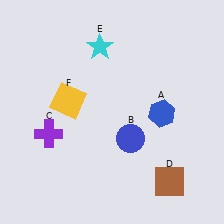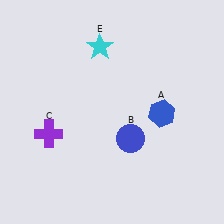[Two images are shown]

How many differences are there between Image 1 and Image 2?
There are 2 differences between the two images.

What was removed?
The brown square (D), the yellow square (F) were removed in Image 2.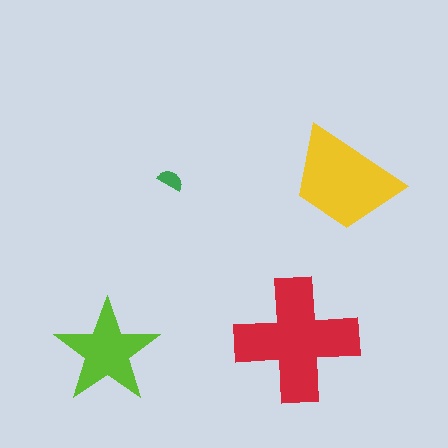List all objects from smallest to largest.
The green semicircle, the lime star, the yellow trapezoid, the red cross.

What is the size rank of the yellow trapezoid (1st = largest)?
2nd.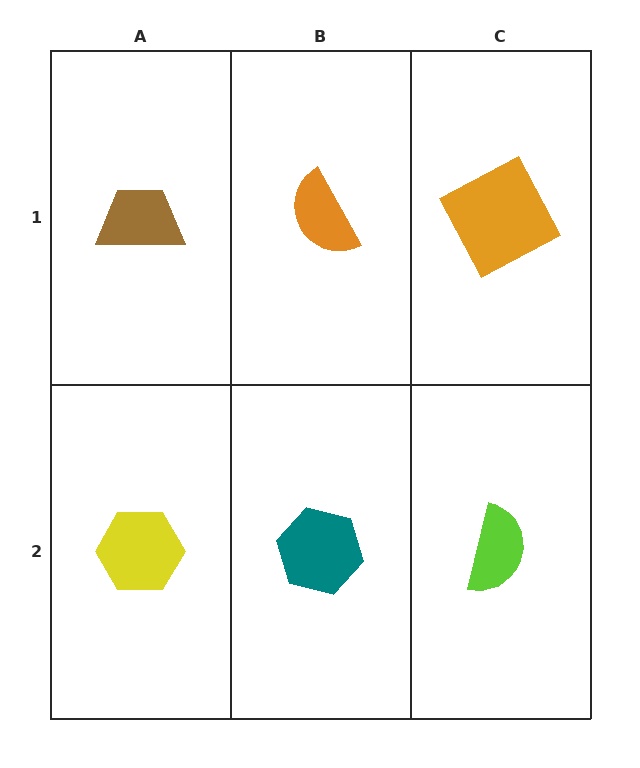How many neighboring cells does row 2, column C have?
2.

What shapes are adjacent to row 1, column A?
A yellow hexagon (row 2, column A), an orange semicircle (row 1, column B).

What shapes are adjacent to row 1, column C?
A lime semicircle (row 2, column C), an orange semicircle (row 1, column B).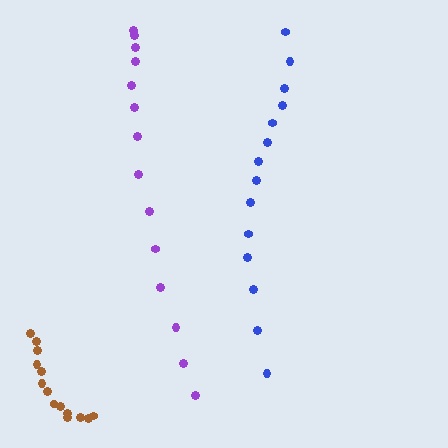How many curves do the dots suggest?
There are 3 distinct paths.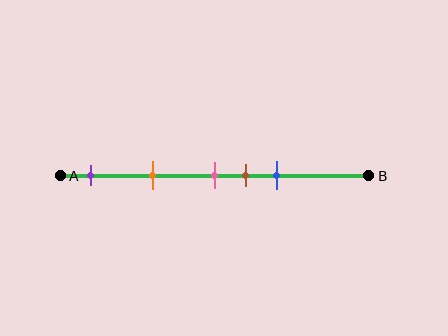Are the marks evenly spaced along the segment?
No, the marks are not evenly spaced.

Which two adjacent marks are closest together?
The pink and brown marks are the closest adjacent pair.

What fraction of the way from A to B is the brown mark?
The brown mark is approximately 60% (0.6) of the way from A to B.